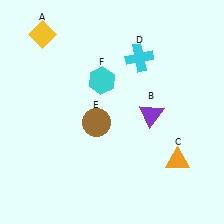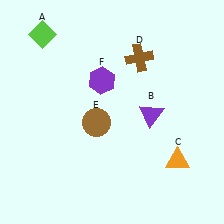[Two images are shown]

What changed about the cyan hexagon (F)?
In Image 1, F is cyan. In Image 2, it changed to purple.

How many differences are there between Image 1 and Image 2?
There are 3 differences between the two images.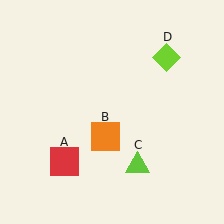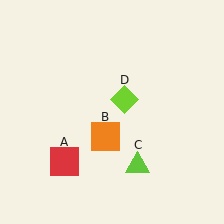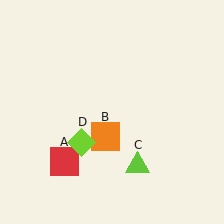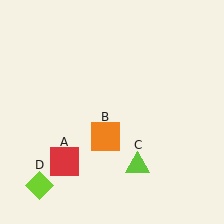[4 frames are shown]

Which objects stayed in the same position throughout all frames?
Red square (object A) and orange square (object B) and lime triangle (object C) remained stationary.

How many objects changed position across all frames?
1 object changed position: lime diamond (object D).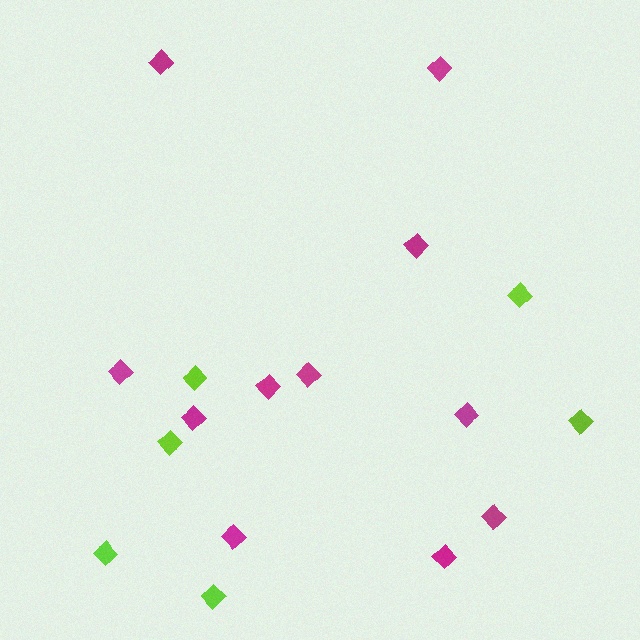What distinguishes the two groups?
There are 2 groups: one group of lime diamonds (6) and one group of magenta diamonds (11).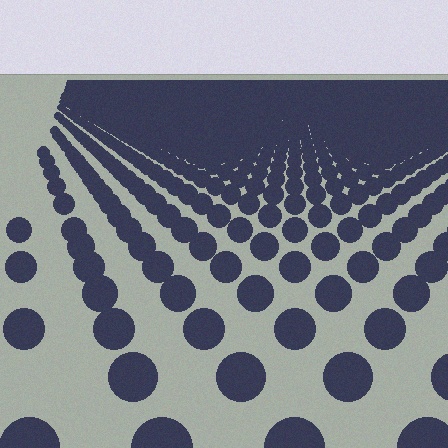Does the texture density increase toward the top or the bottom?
Density increases toward the top.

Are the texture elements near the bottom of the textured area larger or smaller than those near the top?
Larger. Near the bottom, elements are closer to the viewer and appear at a bigger on-screen size.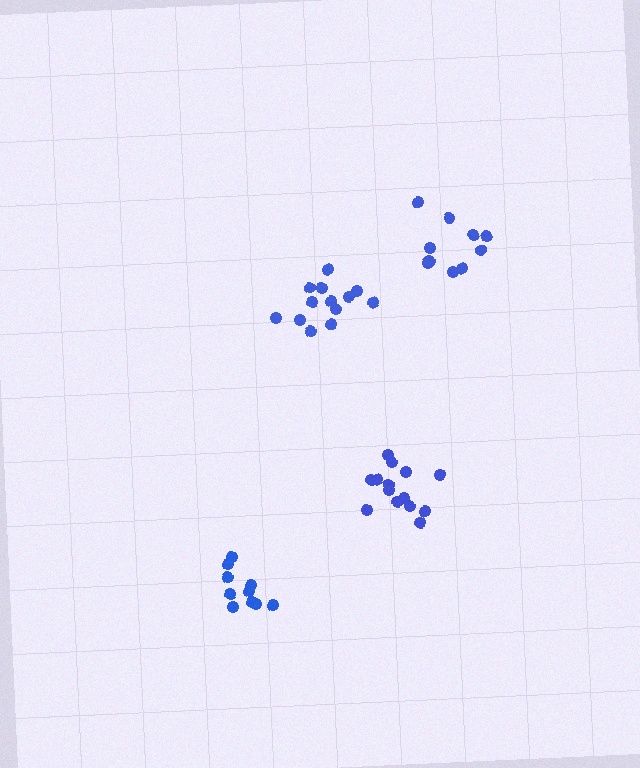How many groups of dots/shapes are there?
There are 4 groups.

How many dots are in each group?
Group 1: 10 dots, Group 2: 10 dots, Group 3: 13 dots, Group 4: 14 dots (47 total).